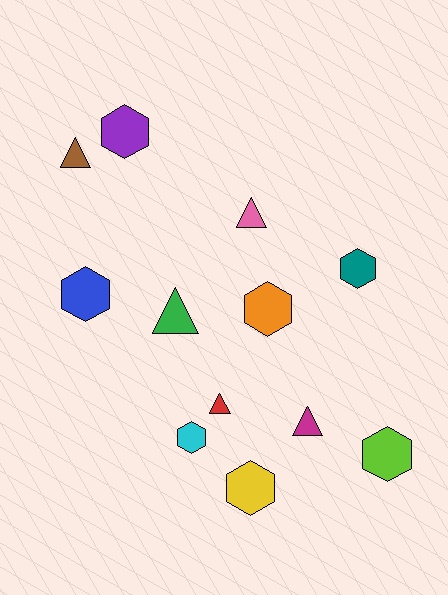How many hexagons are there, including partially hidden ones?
There are 7 hexagons.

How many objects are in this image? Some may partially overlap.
There are 12 objects.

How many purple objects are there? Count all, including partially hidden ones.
There is 1 purple object.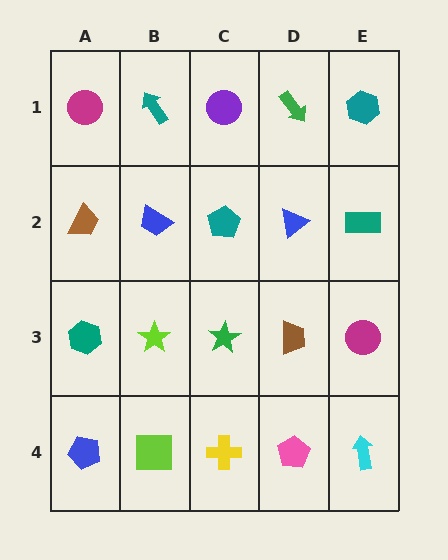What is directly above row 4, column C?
A green star.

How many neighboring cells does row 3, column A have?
3.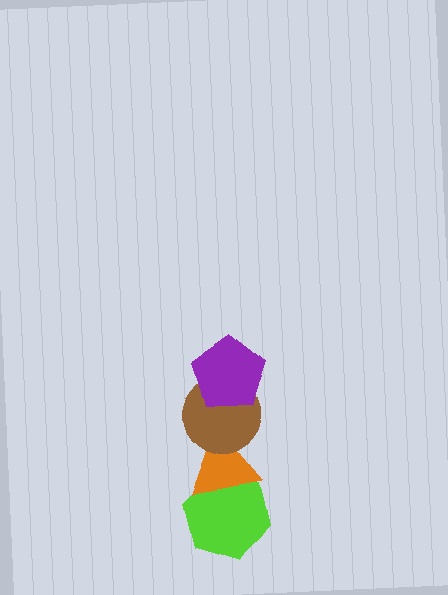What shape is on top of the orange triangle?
The brown circle is on top of the orange triangle.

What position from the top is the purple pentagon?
The purple pentagon is 1st from the top.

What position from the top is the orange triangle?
The orange triangle is 3rd from the top.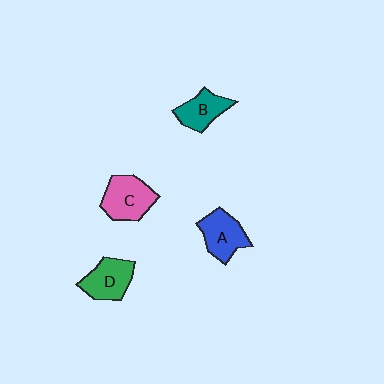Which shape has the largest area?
Shape C (pink).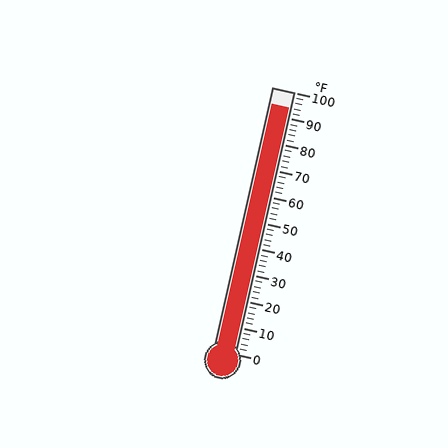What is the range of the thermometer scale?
The thermometer scale ranges from 0°F to 100°F.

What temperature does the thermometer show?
The thermometer shows approximately 94°F.